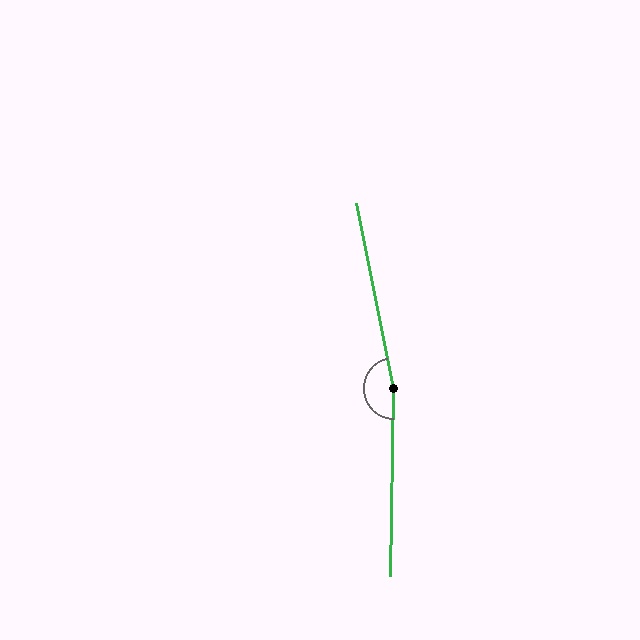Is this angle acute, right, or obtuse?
It is obtuse.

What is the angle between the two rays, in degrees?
Approximately 167 degrees.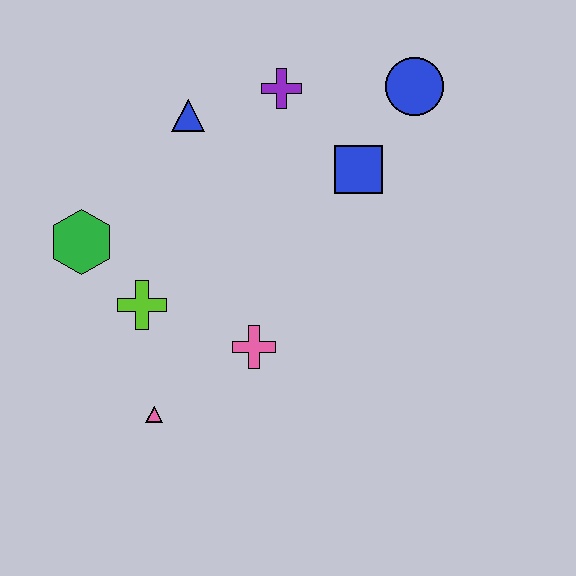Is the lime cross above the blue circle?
No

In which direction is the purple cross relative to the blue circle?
The purple cross is to the left of the blue circle.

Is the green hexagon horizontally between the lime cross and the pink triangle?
No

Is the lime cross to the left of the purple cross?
Yes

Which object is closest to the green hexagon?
The lime cross is closest to the green hexagon.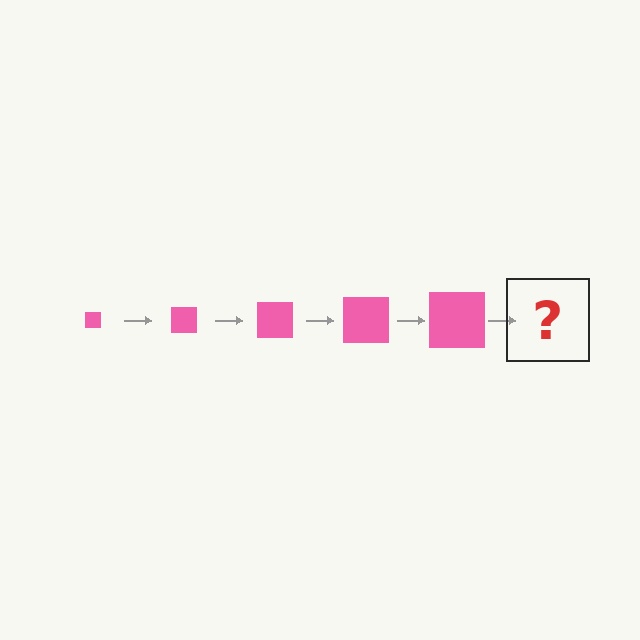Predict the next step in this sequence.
The next step is a pink square, larger than the previous one.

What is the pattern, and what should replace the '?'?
The pattern is that the square gets progressively larger each step. The '?' should be a pink square, larger than the previous one.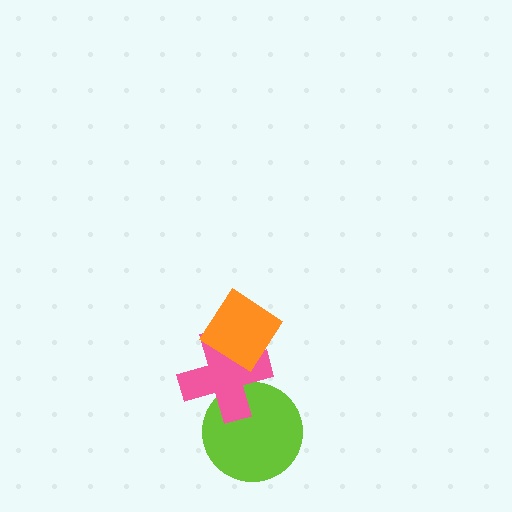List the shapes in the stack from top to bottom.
From top to bottom: the orange diamond, the pink cross, the lime circle.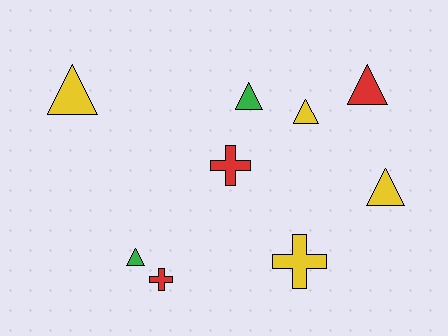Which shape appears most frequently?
Triangle, with 6 objects.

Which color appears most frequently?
Yellow, with 4 objects.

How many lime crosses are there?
There are no lime crosses.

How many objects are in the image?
There are 9 objects.